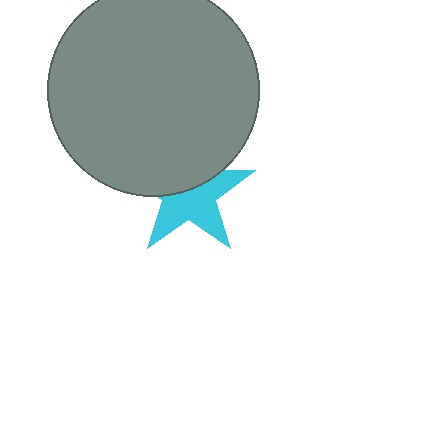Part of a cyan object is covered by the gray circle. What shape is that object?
It is a star.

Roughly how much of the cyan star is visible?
About half of it is visible (roughly 56%).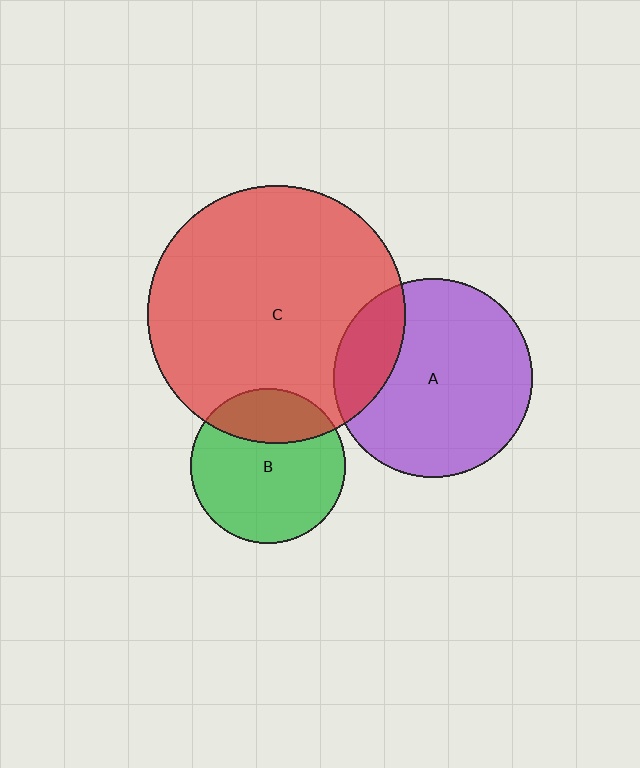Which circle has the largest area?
Circle C (red).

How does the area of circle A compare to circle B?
Approximately 1.7 times.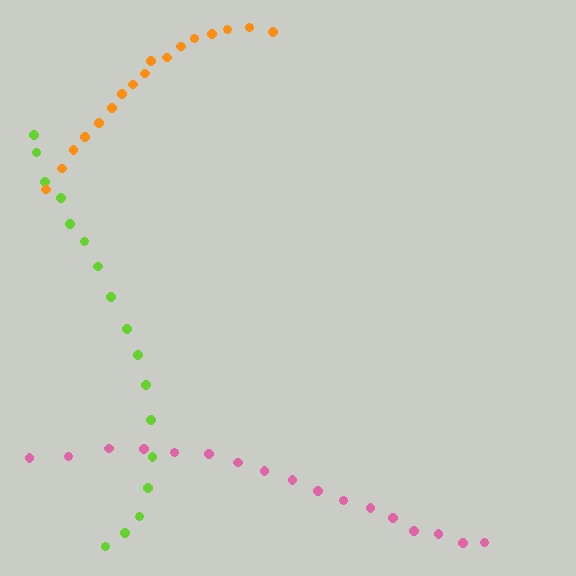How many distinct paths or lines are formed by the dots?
There are 3 distinct paths.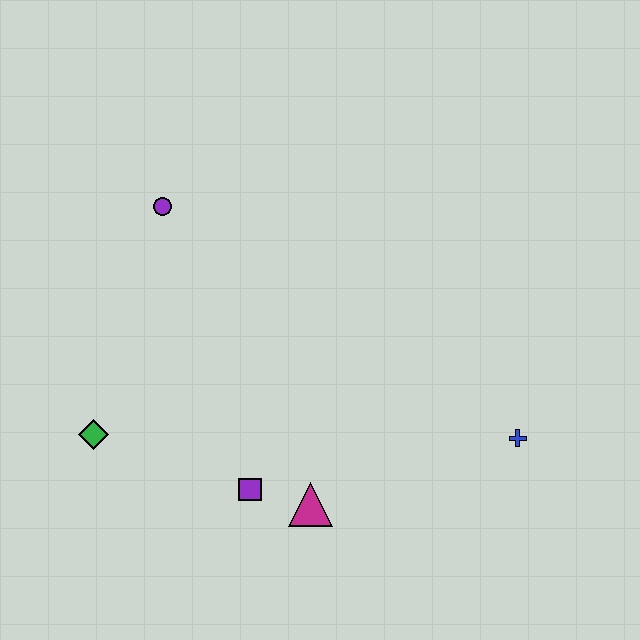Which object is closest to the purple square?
The magenta triangle is closest to the purple square.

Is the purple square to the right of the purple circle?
Yes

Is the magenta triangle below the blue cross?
Yes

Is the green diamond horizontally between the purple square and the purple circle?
No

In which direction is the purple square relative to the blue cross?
The purple square is to the left of the blue cross.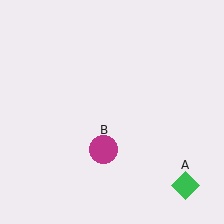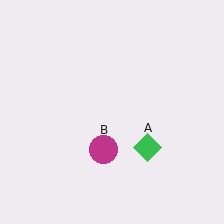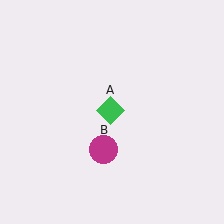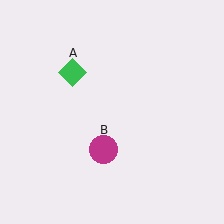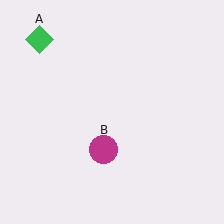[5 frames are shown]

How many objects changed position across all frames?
1 object changed position: green diamond (object A).